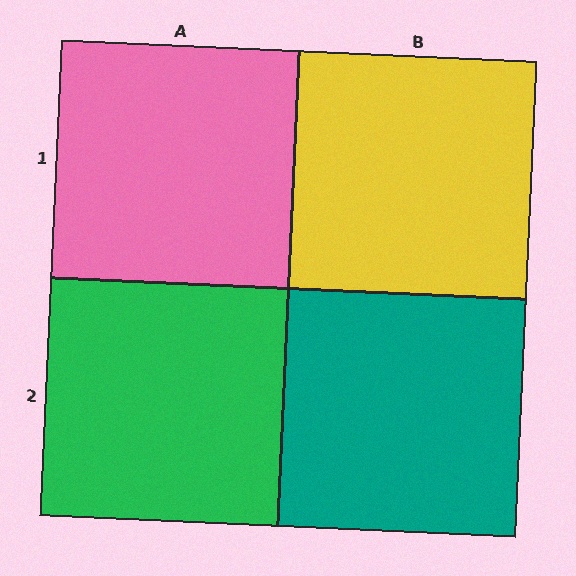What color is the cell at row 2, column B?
Teal.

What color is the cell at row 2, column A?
Green.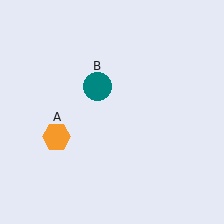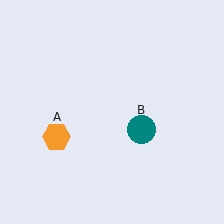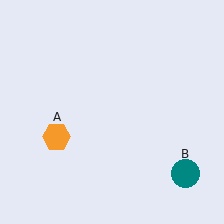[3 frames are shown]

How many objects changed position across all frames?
1 object changed position: teal circle (object B).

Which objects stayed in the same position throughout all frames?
Orange hexagon (object A) remained stationary.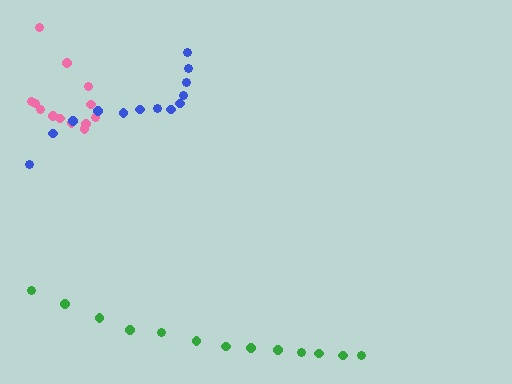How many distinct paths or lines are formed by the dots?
There are 3 distinct paths.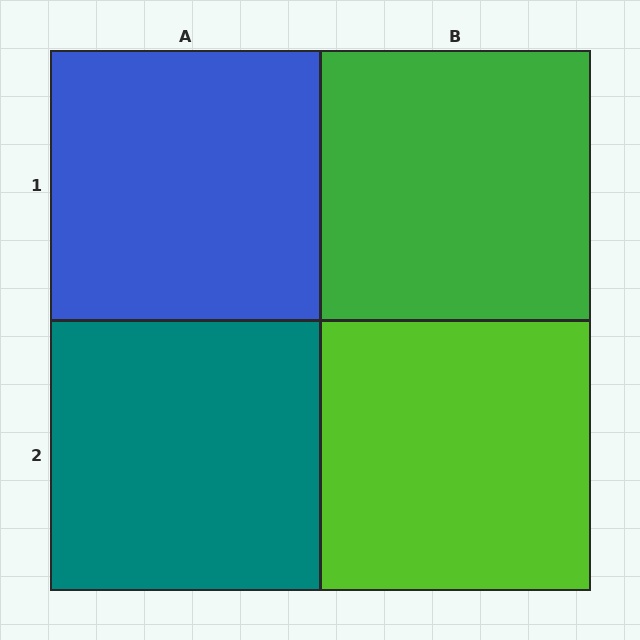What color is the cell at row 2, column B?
Lime.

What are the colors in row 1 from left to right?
Blue, green.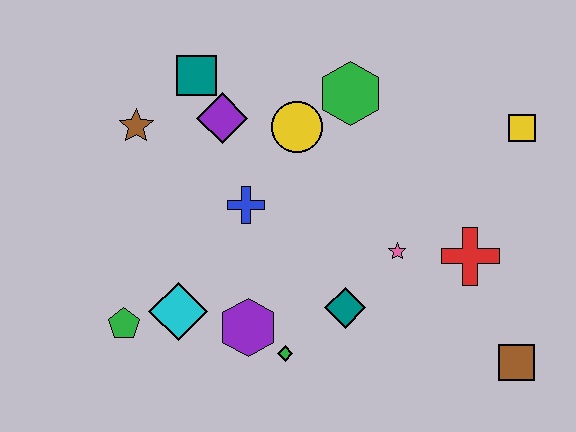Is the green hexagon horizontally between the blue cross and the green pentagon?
No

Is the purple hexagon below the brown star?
Yes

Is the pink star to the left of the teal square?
No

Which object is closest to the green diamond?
The purple hexagon is closest to the green diamond.